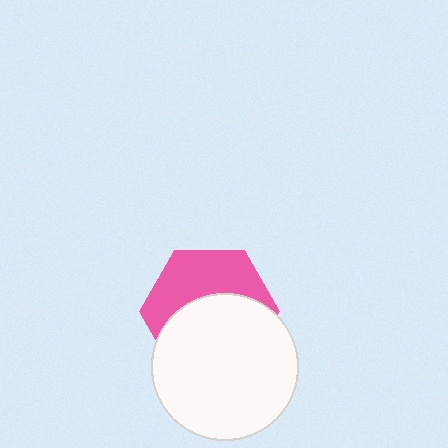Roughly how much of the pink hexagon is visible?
A small part of it is visible (roughly 45%).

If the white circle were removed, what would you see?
You would see the complete pink hexagon.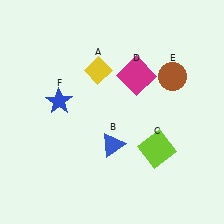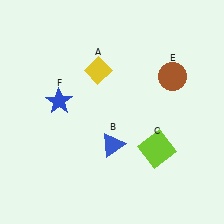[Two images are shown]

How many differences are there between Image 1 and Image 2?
There is 1 difference between the two images.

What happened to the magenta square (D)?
The magenta square (D) was removed in Image 2. It was in the top-right area of Image 1.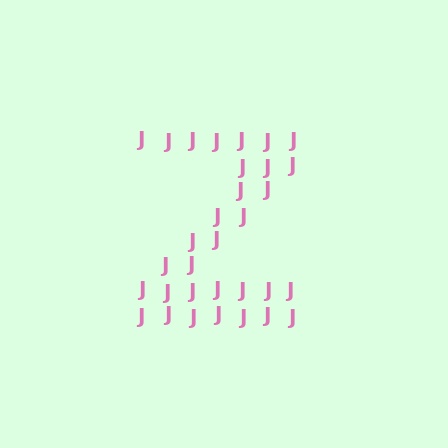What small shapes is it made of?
It is made of small letter J's.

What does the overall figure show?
The overall figure shows the letter Z.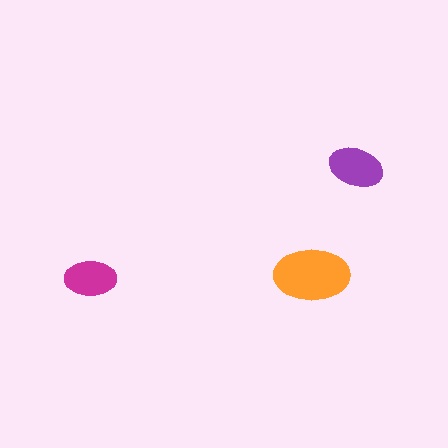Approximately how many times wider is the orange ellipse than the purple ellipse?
About 1.5 times wider.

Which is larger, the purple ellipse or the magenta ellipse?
The purple one.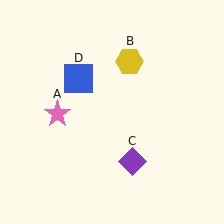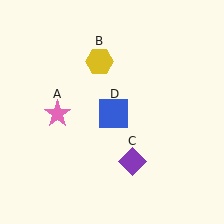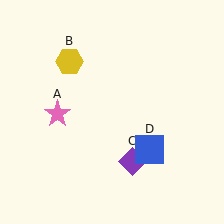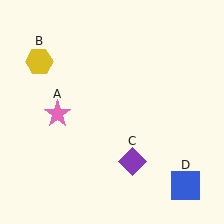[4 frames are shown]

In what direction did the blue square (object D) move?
The blue square (object D) moved down and to the right.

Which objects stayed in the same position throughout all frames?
Pink star (object A) and purple diamond (object C) remained stationary.